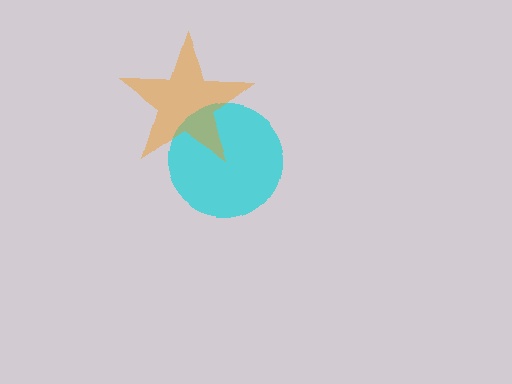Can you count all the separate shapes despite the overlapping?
Yes, there are 2 separate shapes.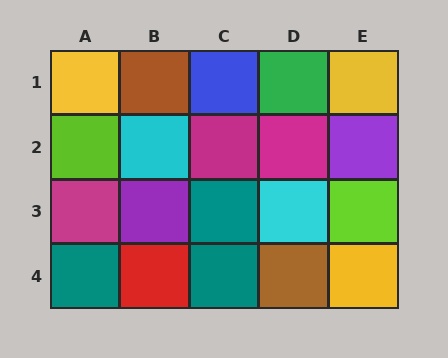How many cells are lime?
2 cells are lime.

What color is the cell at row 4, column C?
Teal.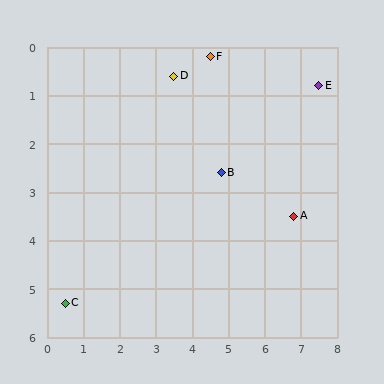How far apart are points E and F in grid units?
Points E and F are about 3.1 grid units apart.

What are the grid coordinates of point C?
Point C is at approximately (0.5, 5.3).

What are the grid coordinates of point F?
Point F is at approximately (4.5, 0.2).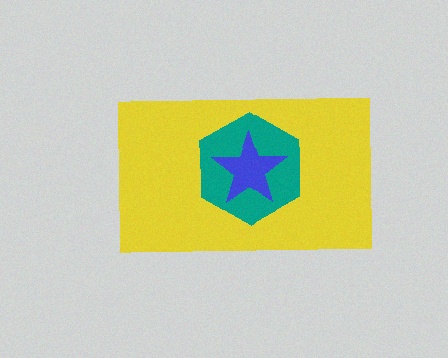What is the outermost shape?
The yellow rectangle.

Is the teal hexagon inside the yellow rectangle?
Yes.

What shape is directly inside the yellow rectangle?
The teal hexagon.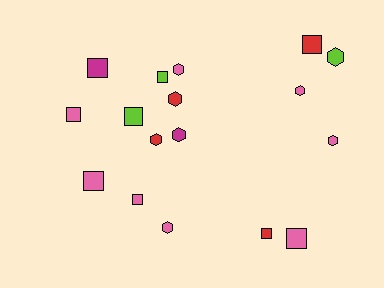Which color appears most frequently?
Pink, with 8 objects.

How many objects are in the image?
There are 17 objects.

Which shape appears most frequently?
Square, with 9 objects.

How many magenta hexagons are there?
There is 1 magenta hexagon.